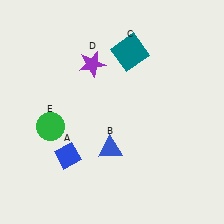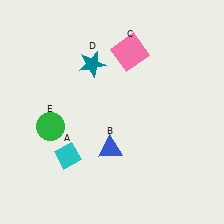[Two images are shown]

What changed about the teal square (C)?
In Image 1, C is teal. In Image 2, it changed to pink.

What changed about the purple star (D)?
In Image 1, D is purple. In Image 2, it changed to teal.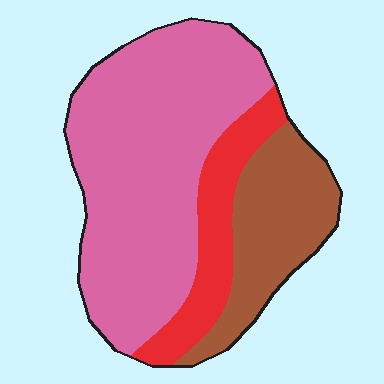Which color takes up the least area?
Red, at roughly 15%.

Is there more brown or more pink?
Pink.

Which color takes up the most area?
Pink, at roughly 60%.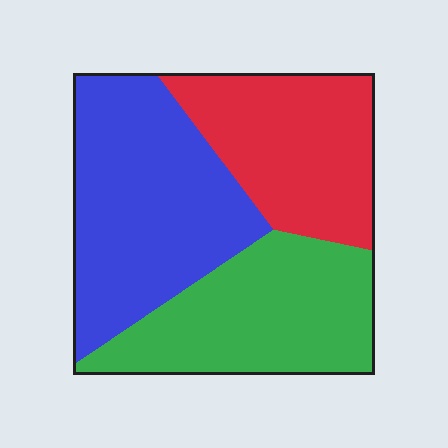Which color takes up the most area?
Blue, at roughly 40%.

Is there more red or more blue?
Blue.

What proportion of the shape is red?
Red covers around 30% of the shape.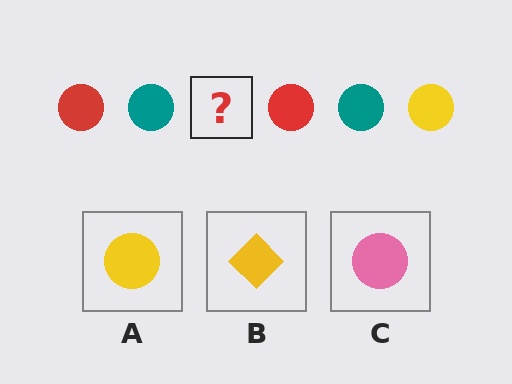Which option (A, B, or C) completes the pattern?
A.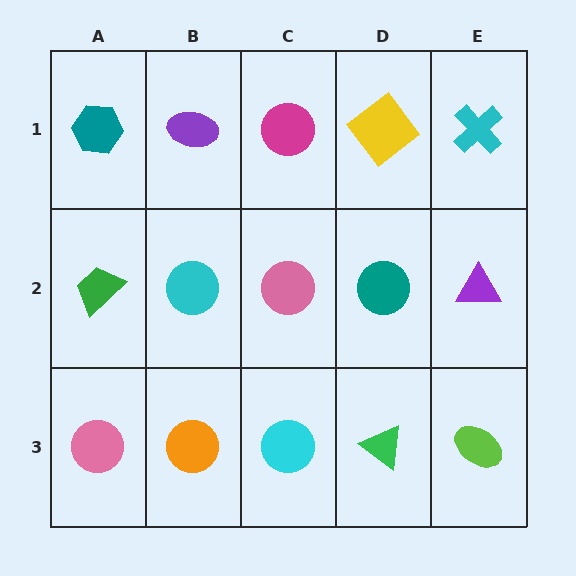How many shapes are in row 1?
5 shapes.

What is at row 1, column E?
A cyan cross.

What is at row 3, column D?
A green triangle.